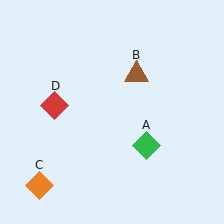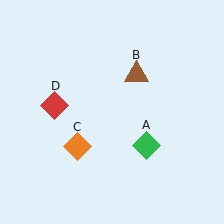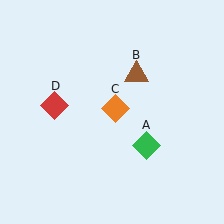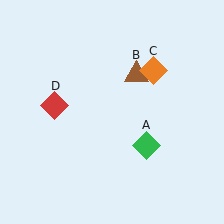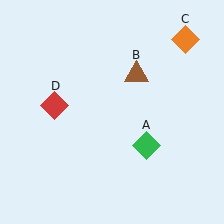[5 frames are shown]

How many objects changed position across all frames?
1 object changed position: orange diamond (object C).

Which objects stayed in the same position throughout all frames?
Green diamond (object A) and brown triangle (object B) and red diamond (object D) remained stationary.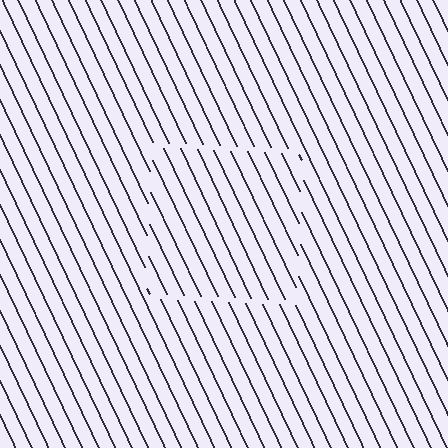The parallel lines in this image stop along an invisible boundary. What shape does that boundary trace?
An illusory square. The interior of the shape contains the same grating, shifted by half a period — the contour is defined by the phase discontinuity where line-ends from the inner and outer gratings abut.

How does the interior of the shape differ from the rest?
The interior of the shape contains the same grating, shifted by half a period — the contour is defined by the phase discontinuity where line-ends from the inner and outer gratings abut.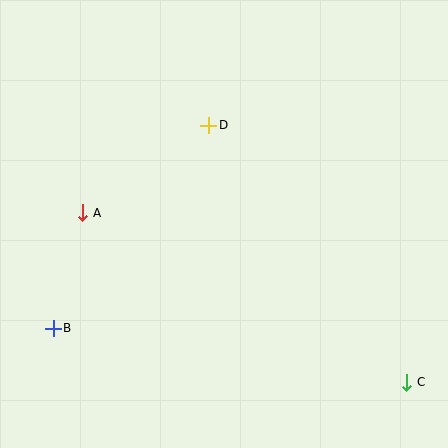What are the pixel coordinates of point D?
Point D is at (209, 125).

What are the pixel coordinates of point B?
Point B is at (53, 328).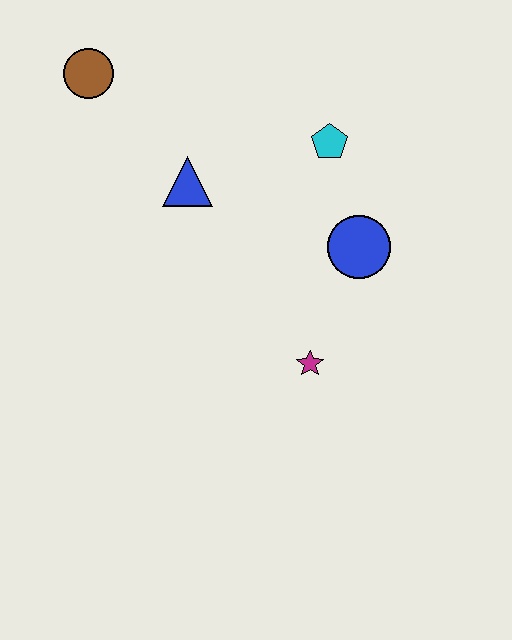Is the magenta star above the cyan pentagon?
No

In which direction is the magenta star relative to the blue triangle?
The magenta star is below the blue triangle.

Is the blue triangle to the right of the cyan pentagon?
No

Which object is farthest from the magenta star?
The brown circle is farthest from the magenta star.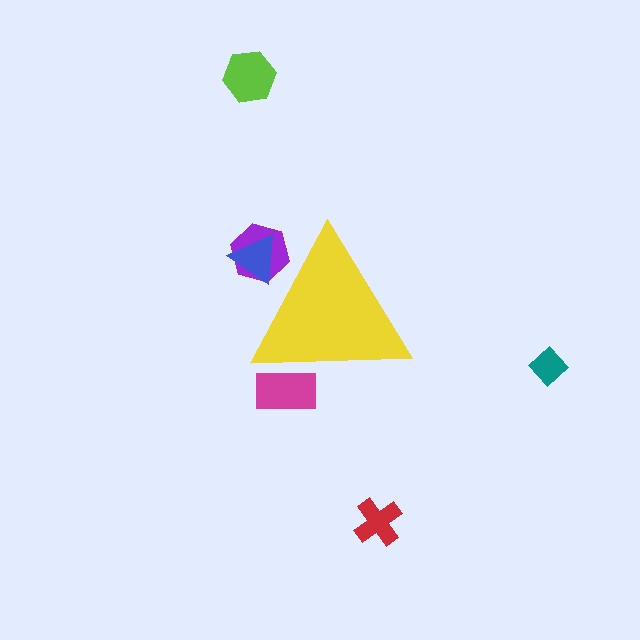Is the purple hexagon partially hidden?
Yes, the purple hexagon is partially hidden behind the yellow triangle.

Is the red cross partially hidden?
No, the red cross is fully visible.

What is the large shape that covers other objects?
A yellow triangle.